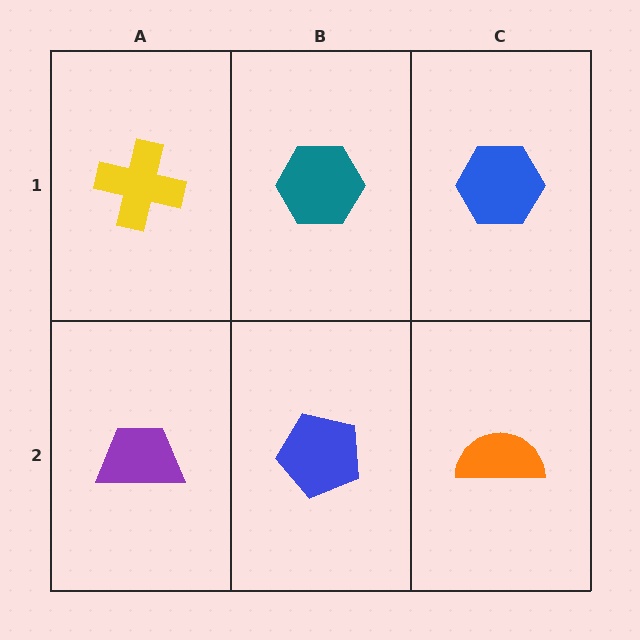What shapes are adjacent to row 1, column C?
An orange semicircle (row 2, column C), a teal hexagon (row 1, column B).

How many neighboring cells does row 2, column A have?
2.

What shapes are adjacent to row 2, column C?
A blue hexagon (row 1, column C), a blue pentagon (row 2, column B).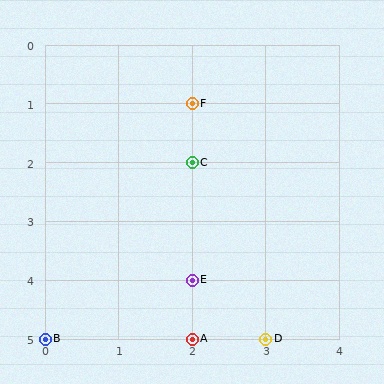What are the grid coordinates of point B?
Point B is at grid coordinates (0, 5).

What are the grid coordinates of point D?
Point D is at grid coordinates (3, 5).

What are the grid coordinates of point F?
Point F is at grid coordinates (2, 1).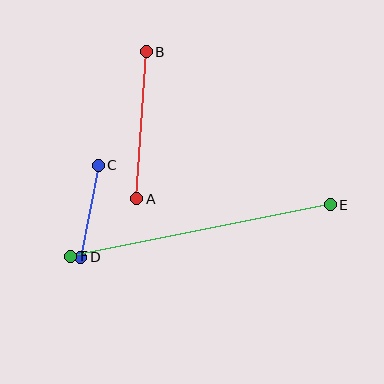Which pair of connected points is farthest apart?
Points E and F are farthest apart.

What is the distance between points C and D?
The distance is approximately 93 pixels.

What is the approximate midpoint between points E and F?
The midpoint is at approximately (201, 230) pixels.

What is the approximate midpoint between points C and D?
The midpoint is at approximately (89, 211) pixels.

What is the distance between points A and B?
The distance is approximately 147 pixels.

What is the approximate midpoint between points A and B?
The midpoint is at approximately (141, 125) pixels.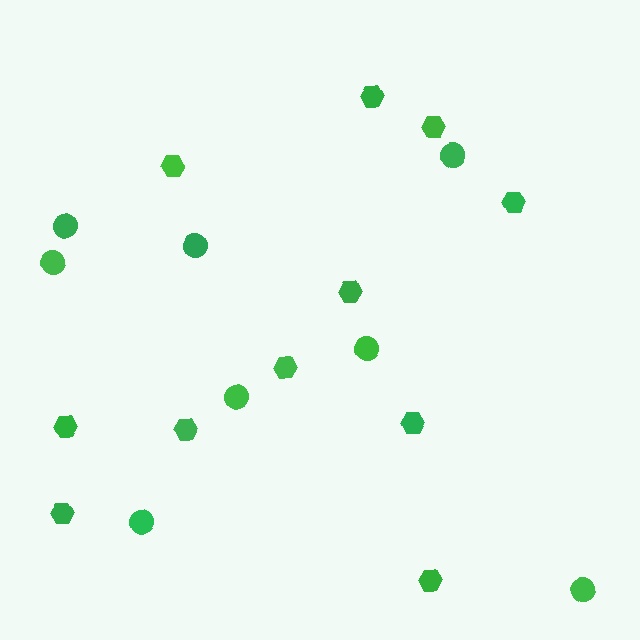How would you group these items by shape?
There are 2 groups: one group of circles (8) and one group of hexagons (11).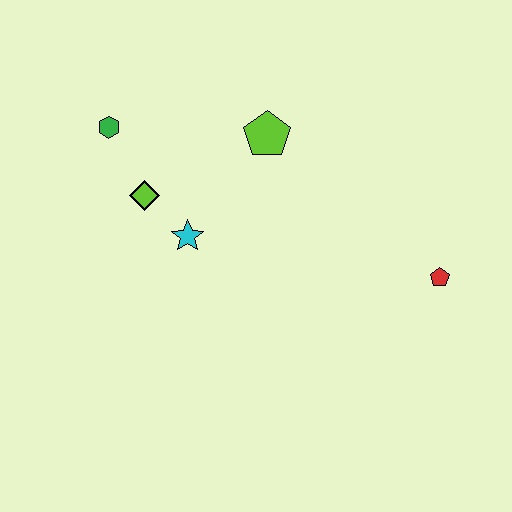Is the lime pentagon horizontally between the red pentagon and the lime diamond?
Yes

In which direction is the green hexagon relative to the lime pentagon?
The green hexagon is to the left of the lime pentagon.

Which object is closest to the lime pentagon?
The cyan star is closest to the lime pentagon.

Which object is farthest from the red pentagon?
The green hexagon is farthest from the red pentagon.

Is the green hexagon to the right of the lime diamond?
No